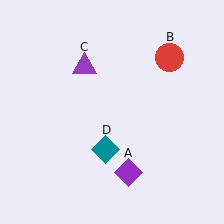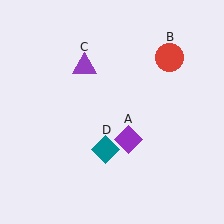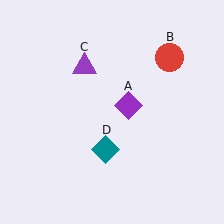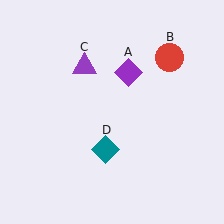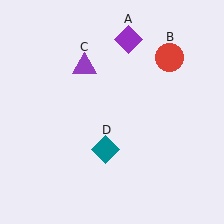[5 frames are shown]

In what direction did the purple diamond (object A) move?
The purple diamond (object A) moved up.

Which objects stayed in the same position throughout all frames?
Red circle (object B) and purple triangle (object C) and teal diamond (object D) remained stationary.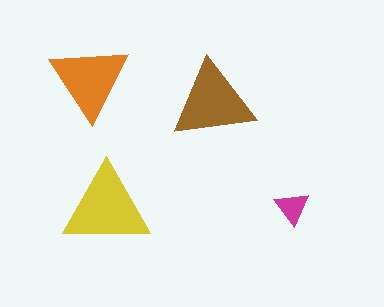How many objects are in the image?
There are 4 objects in the image.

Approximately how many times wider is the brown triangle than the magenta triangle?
About 2.5 times wider.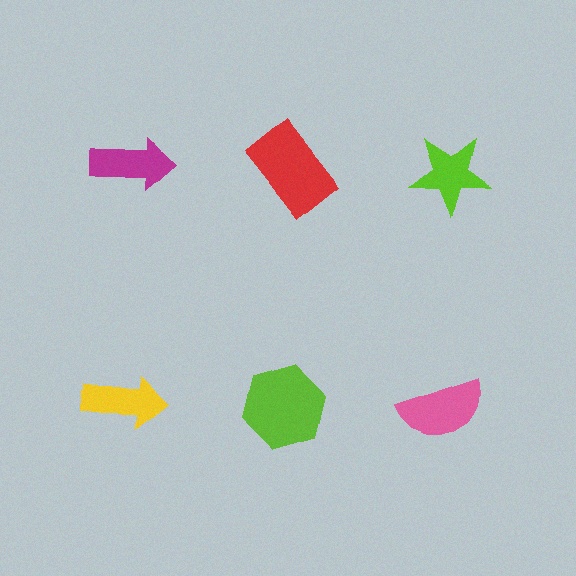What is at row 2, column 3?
A pink semicircle.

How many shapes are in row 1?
3 shapes.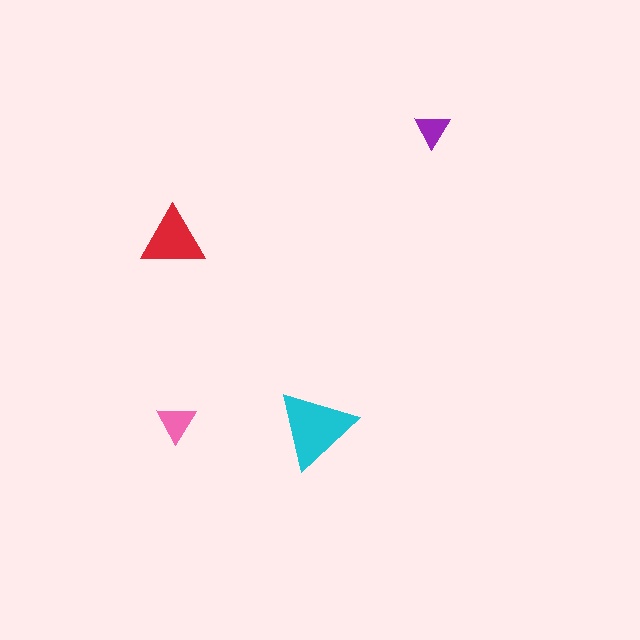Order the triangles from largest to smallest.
the cyan one, the red one, the pink one, the purple one.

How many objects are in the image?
There are 4 objects in the image.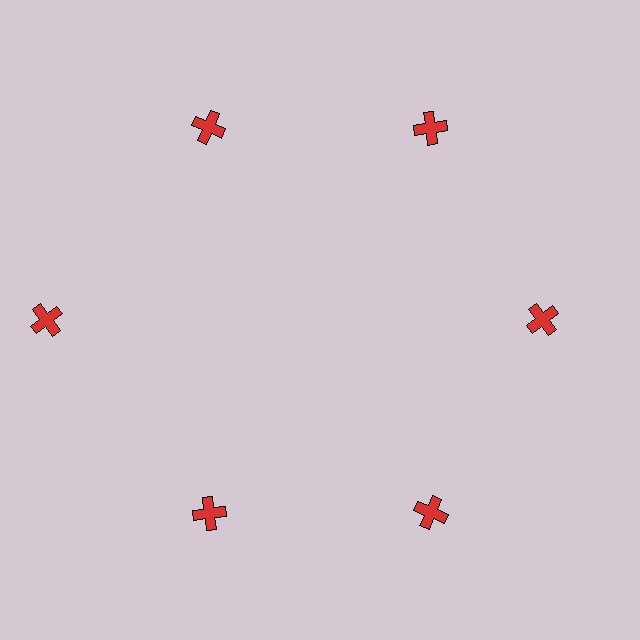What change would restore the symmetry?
The symmetry would be restored by moving it inward, back onto the ring so that all 6 crosses sit at equal angles and equal distance from the center.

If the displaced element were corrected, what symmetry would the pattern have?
It would have 6-fold rotational symmetry — the pattern would map onto itself every 60 degrees.